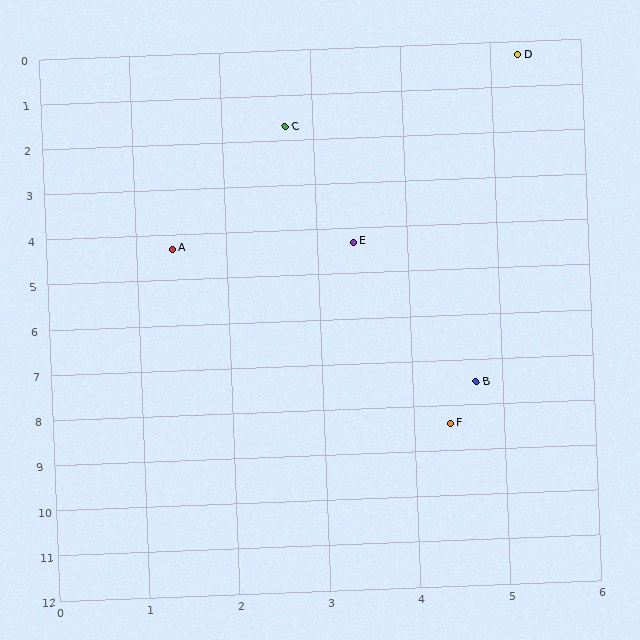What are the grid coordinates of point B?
Point B is at approximately (4.7, 7.5).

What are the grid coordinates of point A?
Point A is at approximately (1.4, 4.3).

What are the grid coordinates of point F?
Point F is at approximately (4.4, 8.4).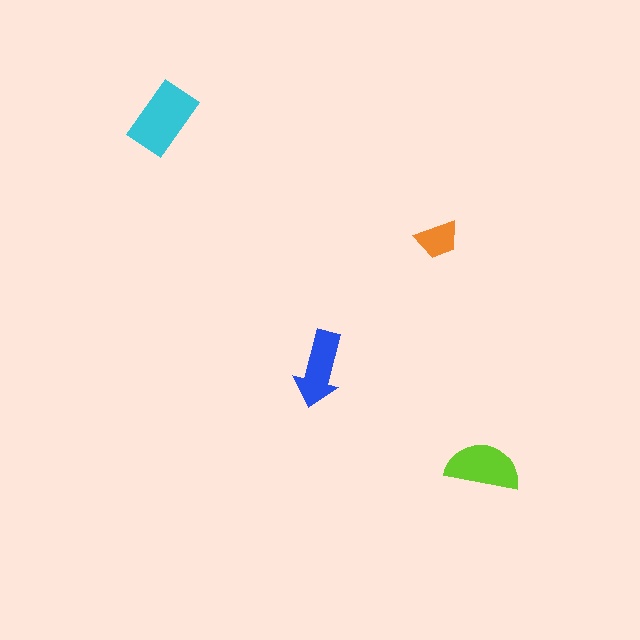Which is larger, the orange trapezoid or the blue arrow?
The blue arrow.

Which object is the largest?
The cyan rectangle.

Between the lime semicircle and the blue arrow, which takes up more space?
The lime semicircle.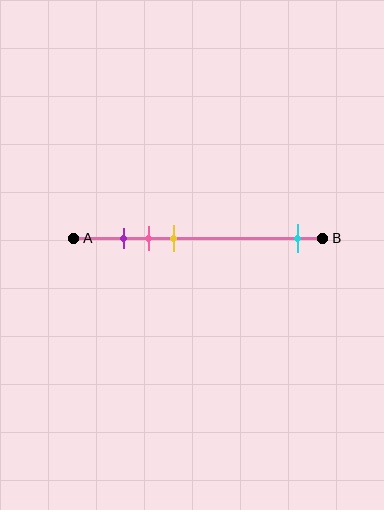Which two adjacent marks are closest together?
The purple and pink marks are the closest adjacent pair.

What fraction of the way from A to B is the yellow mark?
The yellow mark is approximately 40% (0.4) of the way from A to B.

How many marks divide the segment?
There are 4 marks dividing the segment.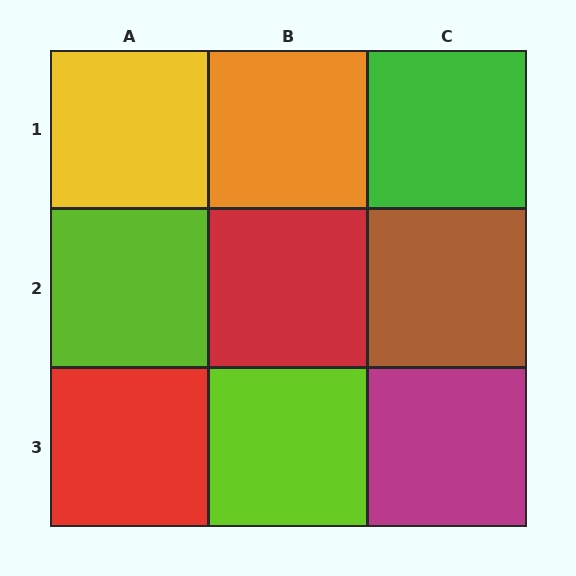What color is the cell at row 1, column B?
Orange.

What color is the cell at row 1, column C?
Green.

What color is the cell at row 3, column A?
Red.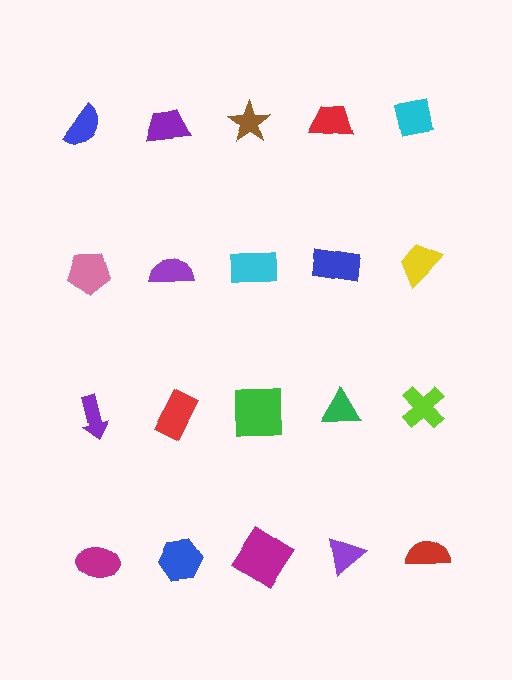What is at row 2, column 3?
A cyan rectangle.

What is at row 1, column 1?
A blue semicircle.